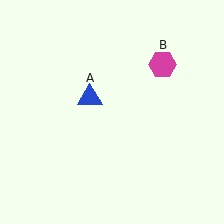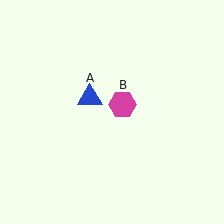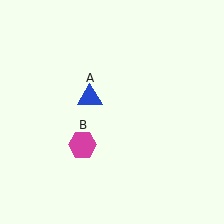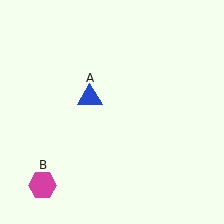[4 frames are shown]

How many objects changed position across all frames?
1 object changed position: magenta hexagon (object B).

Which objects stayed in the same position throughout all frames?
Blue triangle (object A) remained stationary.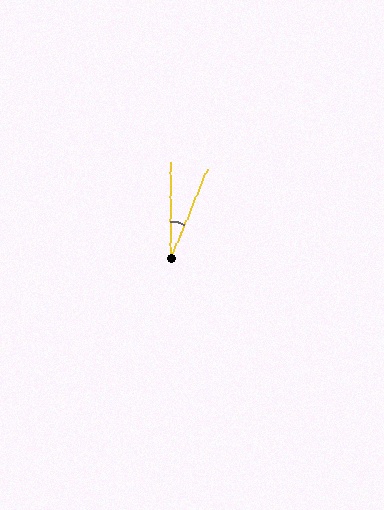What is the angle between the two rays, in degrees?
Approximately 22 degrees.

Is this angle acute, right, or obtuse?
It is acute.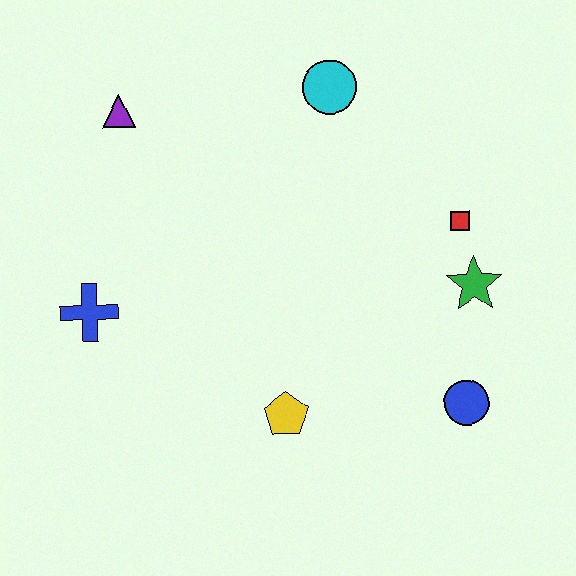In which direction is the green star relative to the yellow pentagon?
The green star is to the right of the yellow pentagon.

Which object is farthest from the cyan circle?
The blue circle is farthest from the cyan circle.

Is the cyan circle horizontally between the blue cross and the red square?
Yes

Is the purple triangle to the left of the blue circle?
Yes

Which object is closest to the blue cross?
The purple triangle is closest to the blue cross.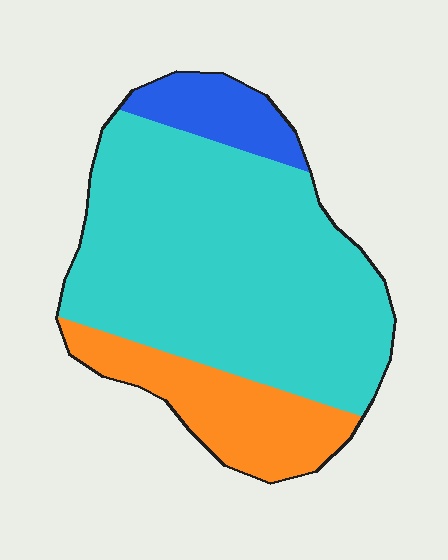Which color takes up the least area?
Blue, at roughly 10%.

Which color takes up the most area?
Cyan, at roughly 70%.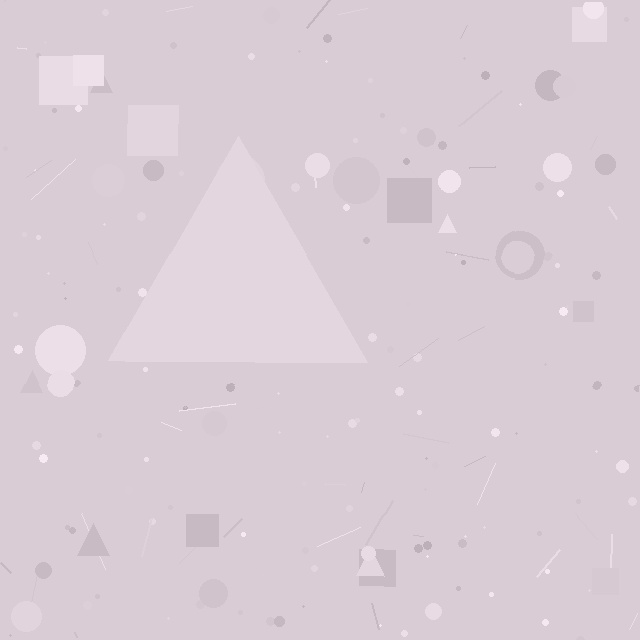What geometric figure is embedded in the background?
A triangle is embedded in the background.